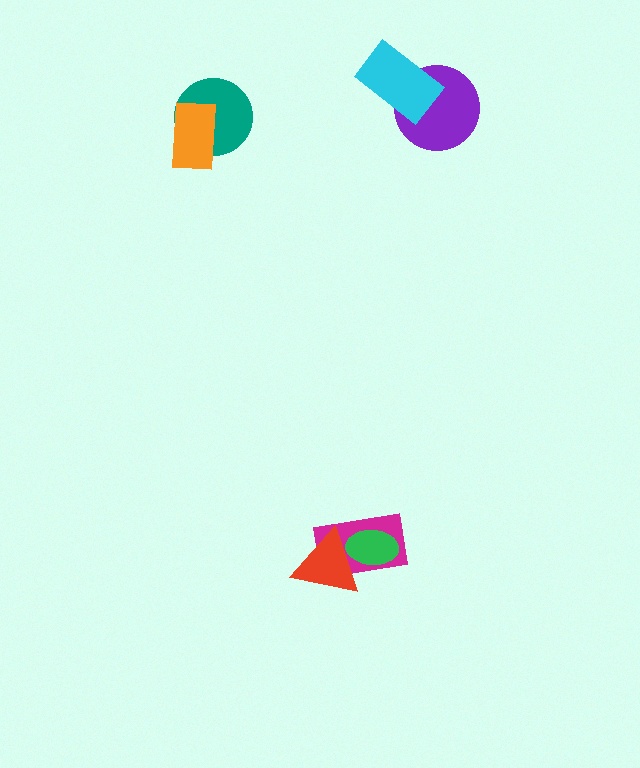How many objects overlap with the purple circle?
1 object overlaps with the purple circle.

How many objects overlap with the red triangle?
2 objects overlap with the red triangle.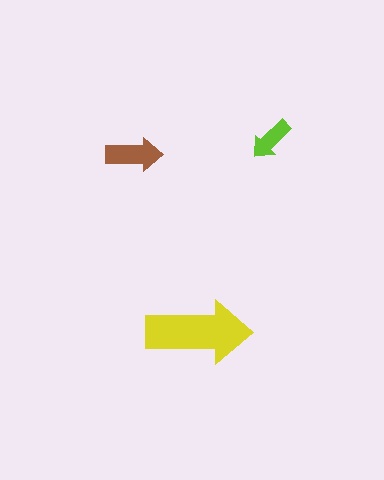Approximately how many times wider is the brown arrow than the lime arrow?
About 1.5 times wider.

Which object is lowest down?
The yellow arrow is bottommost.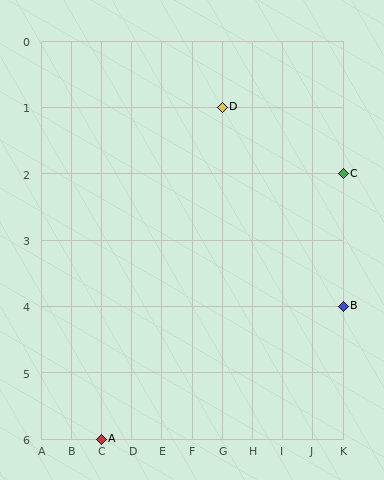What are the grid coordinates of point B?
Point B is at grid coordinates (K, 4).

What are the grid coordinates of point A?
Point A is at grid coordinates (C, 6).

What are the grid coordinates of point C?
Point C is at grid coordinates (K, 2).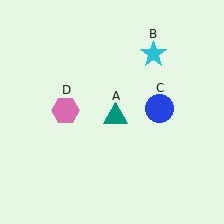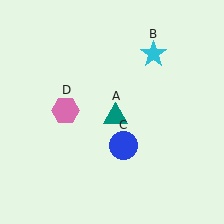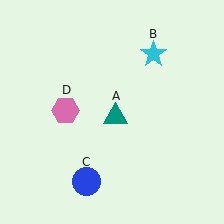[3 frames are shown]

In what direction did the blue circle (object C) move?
The blue circle (object C) moved down and to the left.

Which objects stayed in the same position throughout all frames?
Teal triangle (object A) and cyan star (object B) and pink hexagon (object D) remained stationary.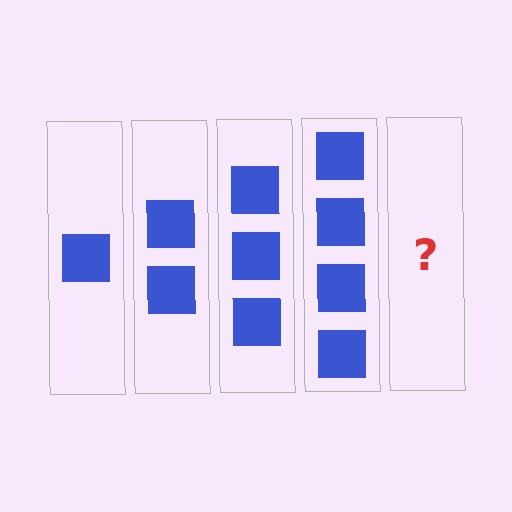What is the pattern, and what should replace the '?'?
The pattern is that each step adds one more square. The '?' should be 5 squares.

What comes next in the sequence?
The next element should be 5 squares.